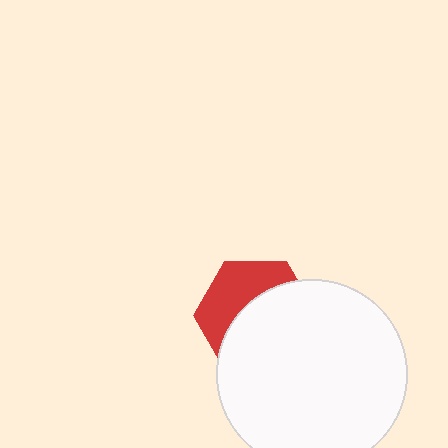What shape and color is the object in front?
The object in front is a white circle.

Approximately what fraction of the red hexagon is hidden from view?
Roughly 59% of the red hexagon is hidden behind the white circle.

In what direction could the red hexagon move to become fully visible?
The red hexagon could move toward the upper-left. That would shift it out from behind the white circle entirely.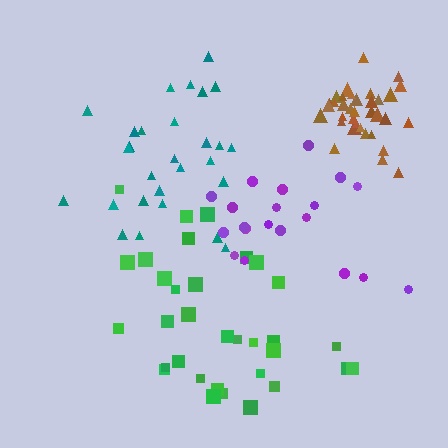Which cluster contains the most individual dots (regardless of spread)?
Brown (35).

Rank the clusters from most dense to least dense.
brown, teal, green, purple.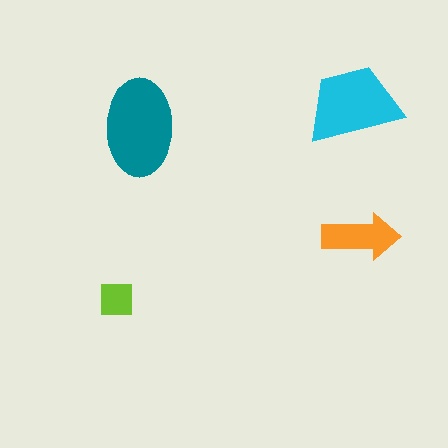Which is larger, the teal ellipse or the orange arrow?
The teal ellipse.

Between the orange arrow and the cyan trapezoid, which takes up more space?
The cyan trapezoid.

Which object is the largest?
The teal ellipse.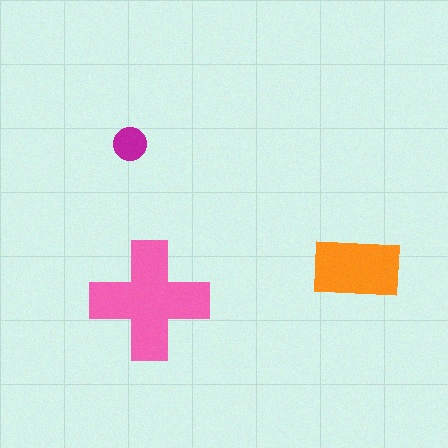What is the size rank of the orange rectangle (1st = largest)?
2nd.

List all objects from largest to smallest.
The pink cross, the orange rectangle, the magenta circle.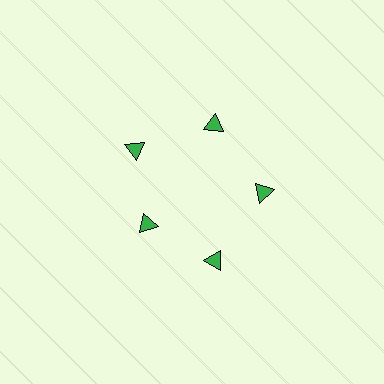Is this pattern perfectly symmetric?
No. The 5 green triangles are arranged in a ring, but one element near the 8 o'clock position is pulled inward toward the center, breaking the 5-fold rotational symmetry.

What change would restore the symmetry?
The symmetry would be restored by moving it outward, back onto the ring so that all 5 triangles sit at equal angles and equal distance from the center.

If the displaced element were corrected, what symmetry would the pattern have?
It would have 5-fold rotational symmetry — the pattern would map onto itself every 72 degrees.